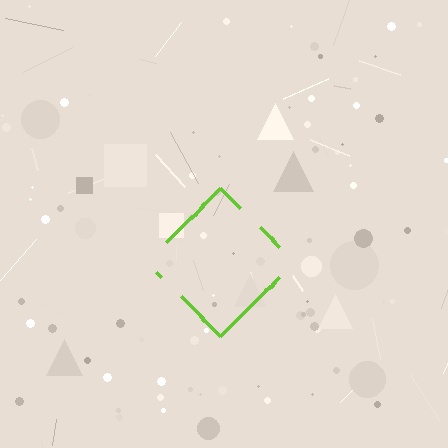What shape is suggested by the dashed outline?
The dashed outline suggests a diamond.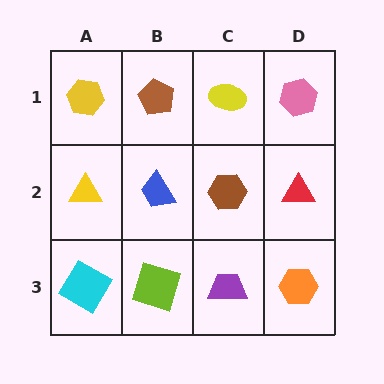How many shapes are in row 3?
4 shapes.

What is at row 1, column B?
A brown pentagon.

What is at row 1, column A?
A yellow hexagon.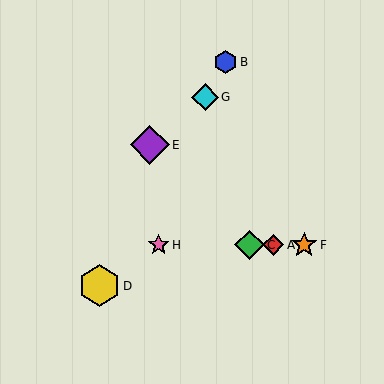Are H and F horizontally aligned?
Yes, both are at y≈245.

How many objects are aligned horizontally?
4 objects (A, C, F, H) are aligned horizontally.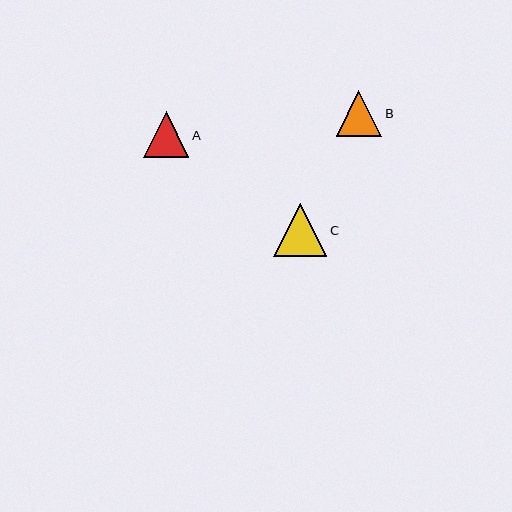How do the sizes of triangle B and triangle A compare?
Triangle B and triangle A are approximately the same size.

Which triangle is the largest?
Triangle C is the largest with a size of approximately 53 pixels.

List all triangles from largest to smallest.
From largest to smallest: C, B, A.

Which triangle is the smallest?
Triangle A is the smallest with a size of approximately 46 pixels.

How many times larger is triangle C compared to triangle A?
Triangle C is approximately 1.2 times the size of triangle A.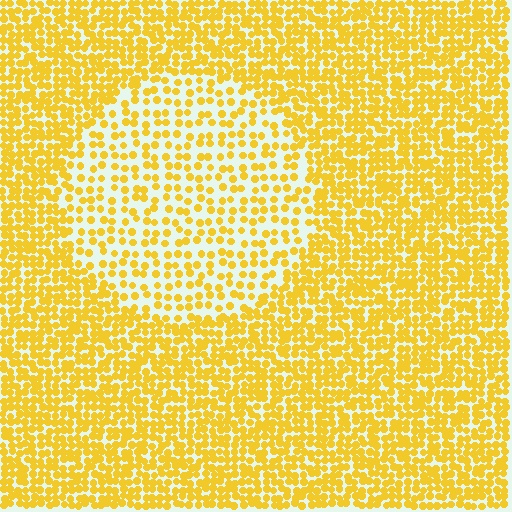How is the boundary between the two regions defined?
The boundary is defined by a change in element density (approximately 2.1x ratio). All elements are the same color, size, and shape.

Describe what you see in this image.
The image contains small yellow elements arranged at two different densities. A circle-shaped region is visible where the elements are less densely packed than the surrounding area.